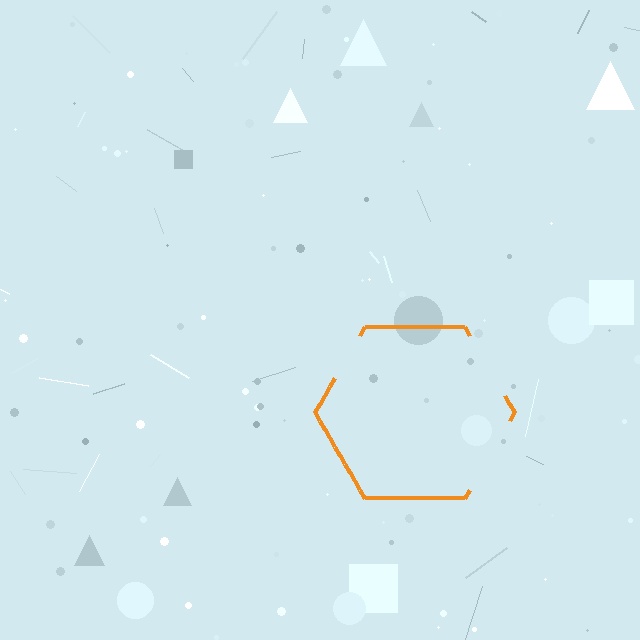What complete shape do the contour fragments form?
The contour fragments form a hexagon.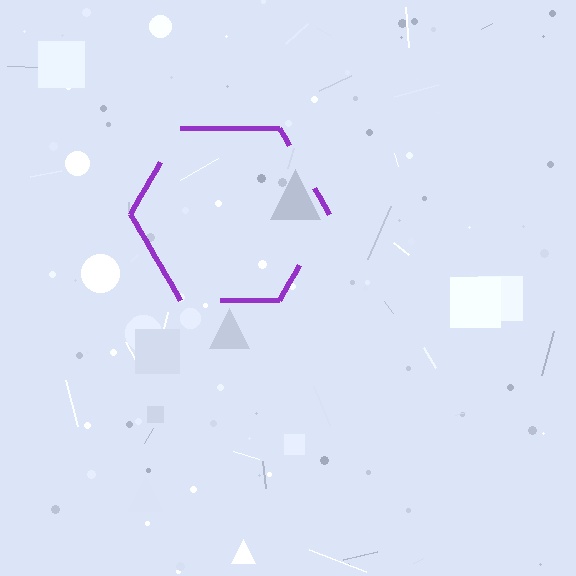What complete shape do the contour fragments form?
The contour fragments form a hexagon.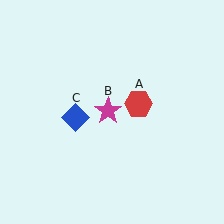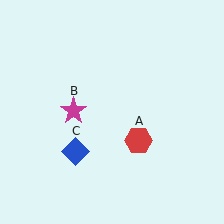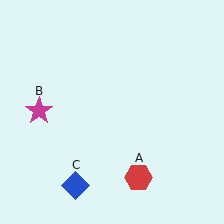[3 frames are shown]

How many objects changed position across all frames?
3 objects changed position: red hexagon (object A), magenta star (object B), blue diamond (object C).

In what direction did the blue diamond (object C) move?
The blue diamond (object C) moved down.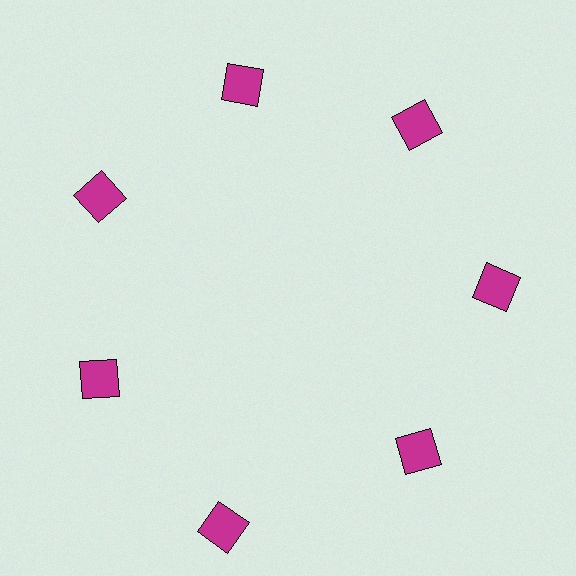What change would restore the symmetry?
The symmetry would be restored by moving it inward, back onto the ring so that all 7 squares sit at equal angles and equal distance from the center.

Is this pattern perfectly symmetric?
No. The 7 magenta squares are arranged in a ring, but one element near the 6 o'clock position is pushed outward from the center, breaking the 7-fold rotational symmetry.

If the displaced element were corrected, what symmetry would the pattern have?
It would have 7-fold rotational symmetry — the pattern would map onto itself every 51 degrees.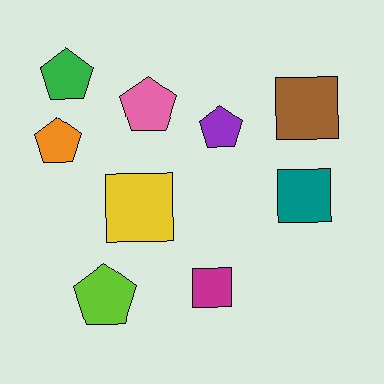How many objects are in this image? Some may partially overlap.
There are 9 objects.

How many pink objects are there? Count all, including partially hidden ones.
There is 1 pink object.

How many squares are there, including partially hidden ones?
There are 4 squares.